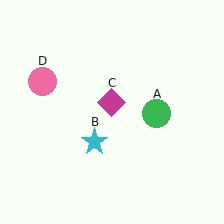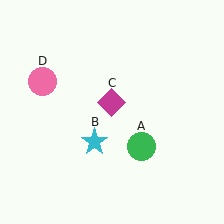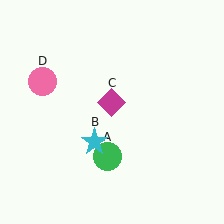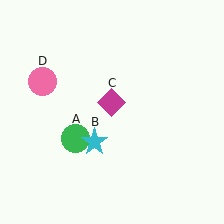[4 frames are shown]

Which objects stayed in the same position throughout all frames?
Cyan star (object B) and magenta diamond (object C) and pink circle (object D) remained stationary.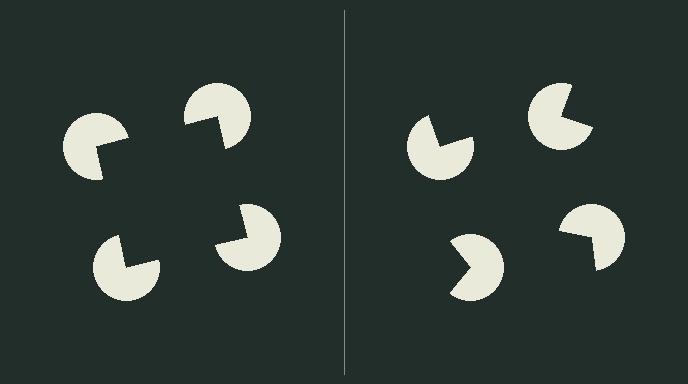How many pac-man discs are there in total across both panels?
8 — 4 on each side.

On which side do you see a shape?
An illusory square appears on the left side. On the right side the wedge cuts are rotated, so no coherent shape forms.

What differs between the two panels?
The pac-man discs are positioned identically on both sides; only the wedge orientations differ. On the left they align to a square; on the right they are misaligned.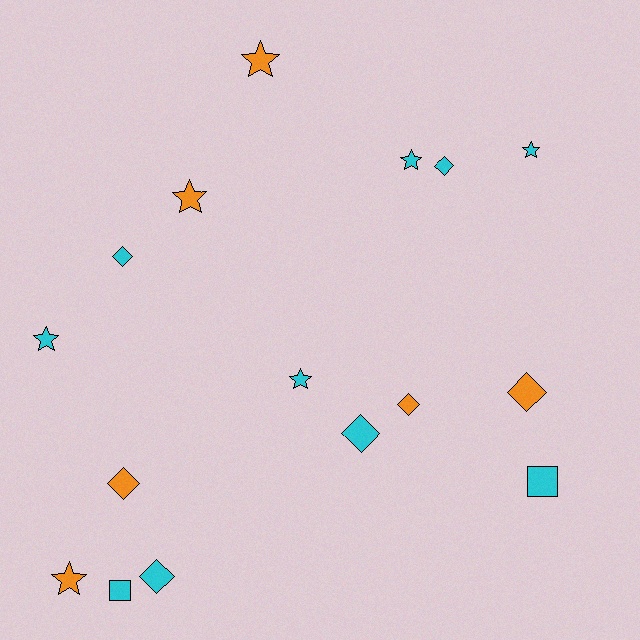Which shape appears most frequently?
Diamond, with 7 objects.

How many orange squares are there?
There are no orange squares.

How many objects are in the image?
There are 16 objects.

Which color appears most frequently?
Cyan, with 10 objects.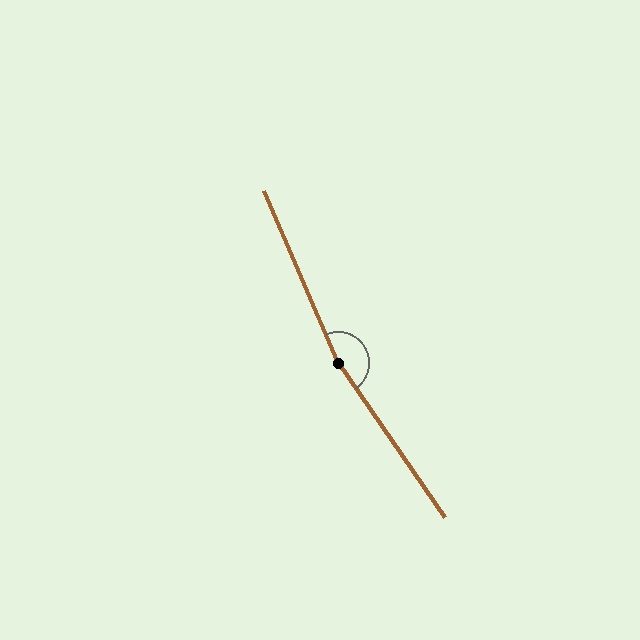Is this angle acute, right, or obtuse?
It is obtuse.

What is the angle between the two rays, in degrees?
Approximately 169 degrees.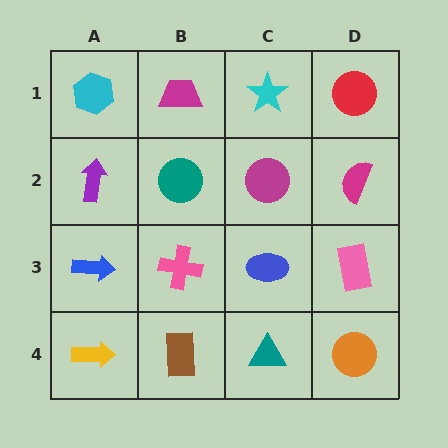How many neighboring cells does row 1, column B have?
3.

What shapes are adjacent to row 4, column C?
A blue ellipse (row 3, column C), a brown rectangle (row 4, column B), an orange circle (row 4, column D).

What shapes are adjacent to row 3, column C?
A magenta circle (row 2, column C), a teal triangle (row 4, column C), a pink cross (row 3, column B), a pink rectangle (row 3, column D).